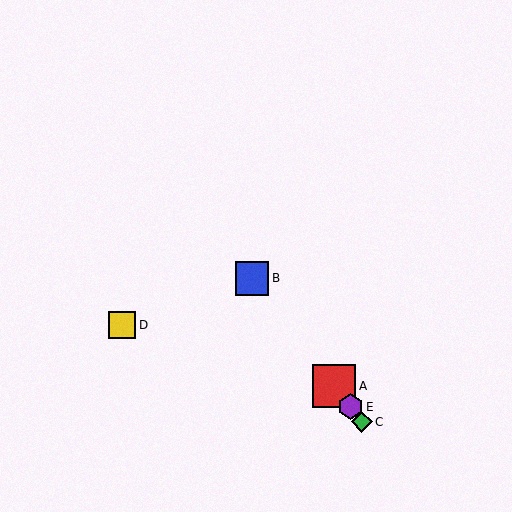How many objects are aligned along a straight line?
4 objects (A, B, C, E) are aligned along a straight line.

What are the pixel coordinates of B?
Object B is at (252, 278).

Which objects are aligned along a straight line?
Objects A, B, C, E are aligned along a straight line.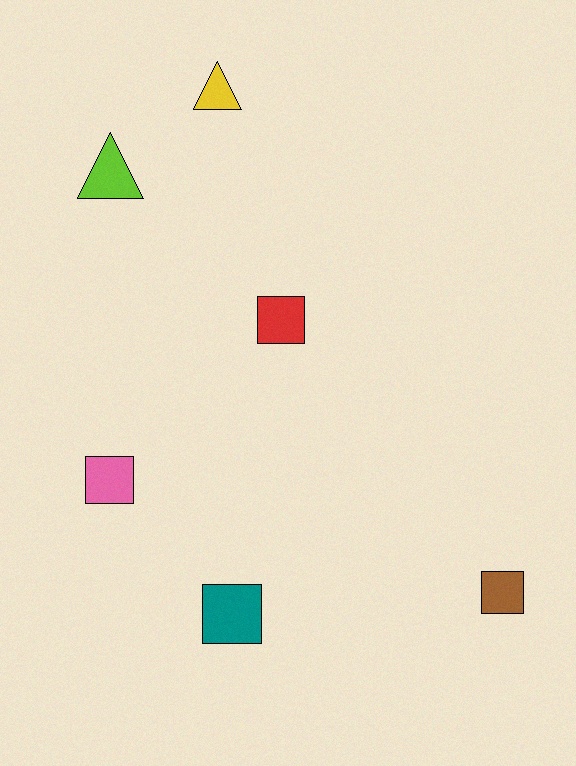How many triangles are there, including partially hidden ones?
There are 2 triangles.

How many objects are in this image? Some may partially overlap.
There are 6 objects.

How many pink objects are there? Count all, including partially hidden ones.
There is 1 pink object.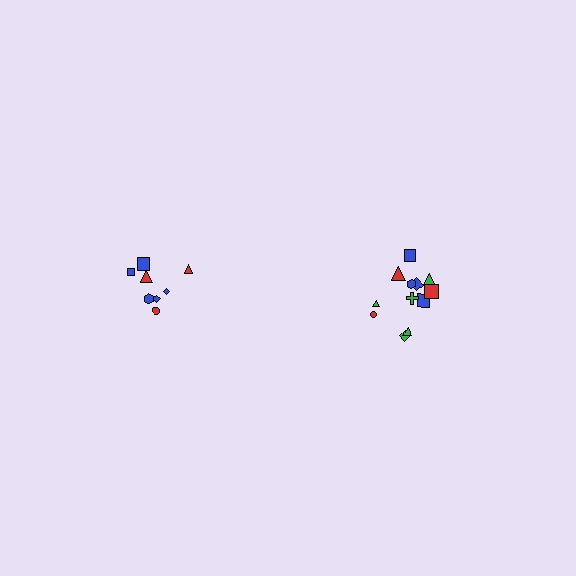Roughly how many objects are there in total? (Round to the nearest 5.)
Roughly 20 objects in total.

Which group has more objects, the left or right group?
The right group.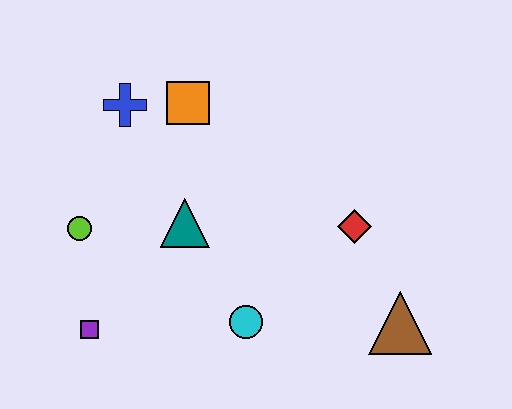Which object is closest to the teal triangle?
The lime circle is closest to the teal triangle.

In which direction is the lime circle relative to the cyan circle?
The lime circle is to the left of the cyan circle.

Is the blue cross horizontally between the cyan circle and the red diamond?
No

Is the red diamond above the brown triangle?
Yes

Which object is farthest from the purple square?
The brown triangle is farthest from the purple square.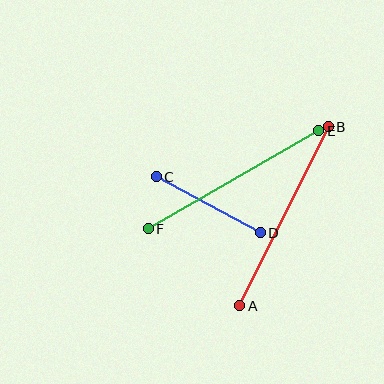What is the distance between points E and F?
The distance is approximately 196 pixels.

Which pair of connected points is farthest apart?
Points A and B are farthest apart.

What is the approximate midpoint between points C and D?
The midpoint is at approximately (208, 205) pixels.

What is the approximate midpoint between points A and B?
The midpoint is at approximately (284, 216) pixels.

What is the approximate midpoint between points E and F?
The midpoint is at approximately (233, 180) pixels.